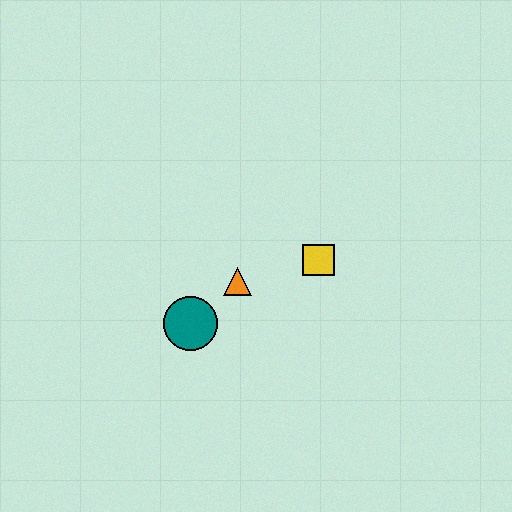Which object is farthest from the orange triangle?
The yellow square is farthest from the orange triangle.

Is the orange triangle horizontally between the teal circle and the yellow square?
Yes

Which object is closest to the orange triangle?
The teal circle is closest to the orange triangle.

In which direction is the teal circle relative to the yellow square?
The teal circle is to the left of the yellow square.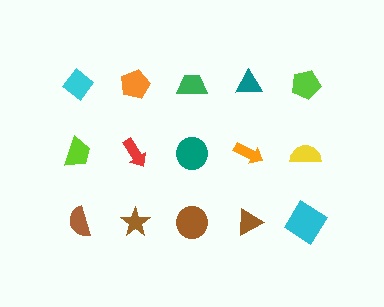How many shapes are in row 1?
5 shapes.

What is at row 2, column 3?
A teal circle.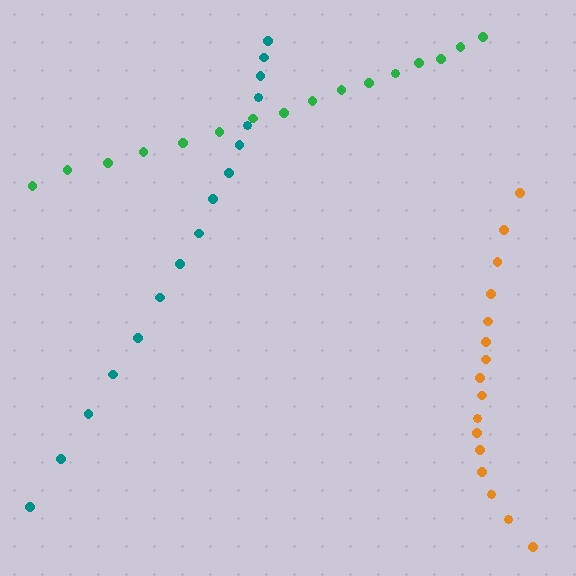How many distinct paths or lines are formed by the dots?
There are 3 distinct paths.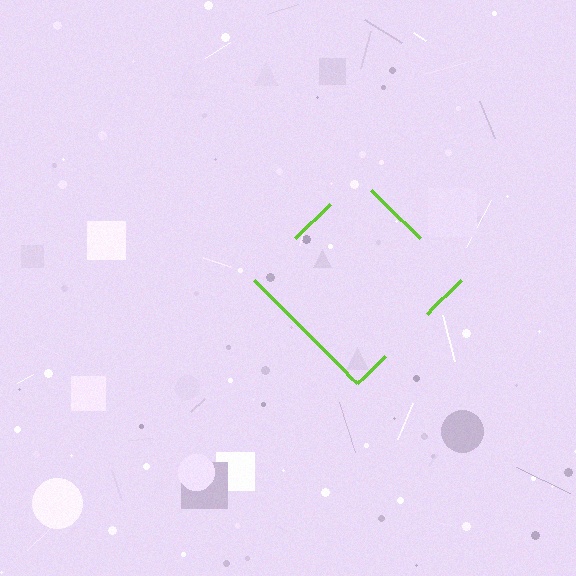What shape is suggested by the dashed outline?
The dashed outline suggests a diamond.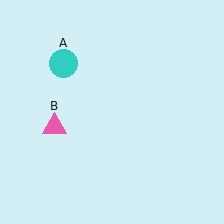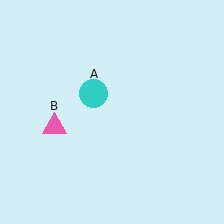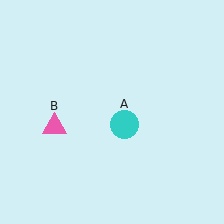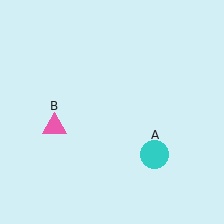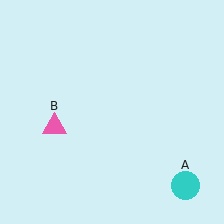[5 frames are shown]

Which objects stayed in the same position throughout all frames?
Pink triangle (object B) remained stationary.